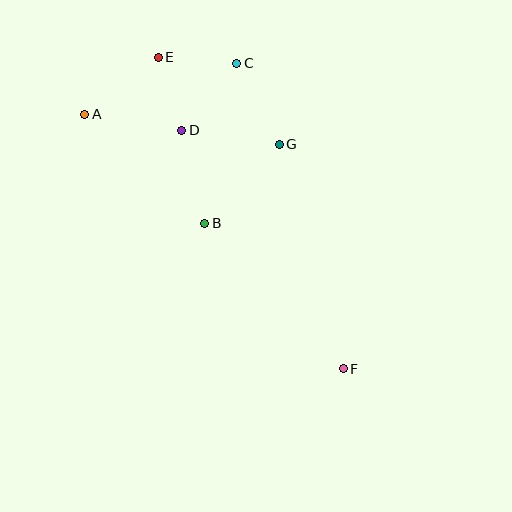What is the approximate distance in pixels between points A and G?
The distance between A and G is approximately 197 pixels.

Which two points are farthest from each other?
Points A and F are farthest from each other.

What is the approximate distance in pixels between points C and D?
The distance between C and D is approximately 86 pixels.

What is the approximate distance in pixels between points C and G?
The distance between C and G is approximately 92 pixels.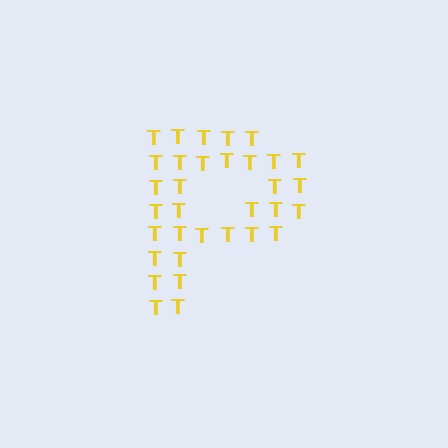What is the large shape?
The large shape is the letter P.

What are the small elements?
The small elements are letter T's.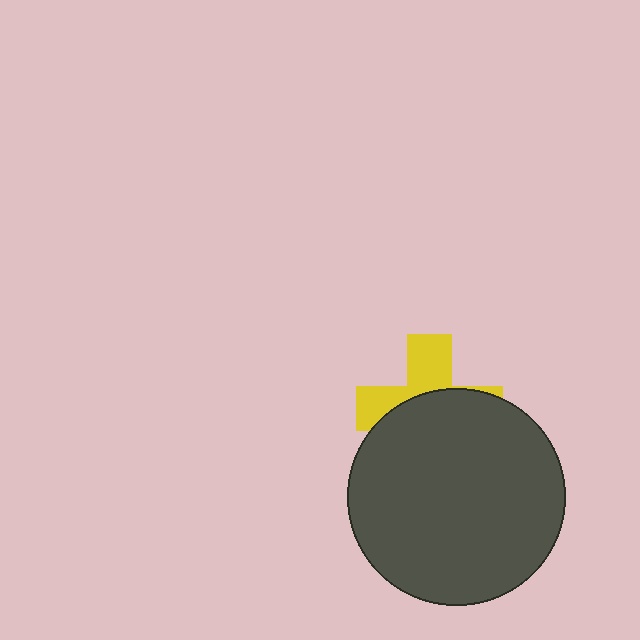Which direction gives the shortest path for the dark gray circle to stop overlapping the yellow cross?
Moving down gives the shortest separation.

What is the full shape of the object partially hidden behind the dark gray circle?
The partially hidden object is a yellow cross.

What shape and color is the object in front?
The object in front is a dark gray circle.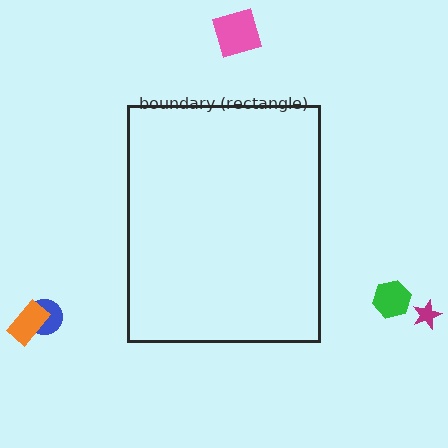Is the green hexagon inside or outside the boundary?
Outside.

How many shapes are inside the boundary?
0 inside, 5 outside.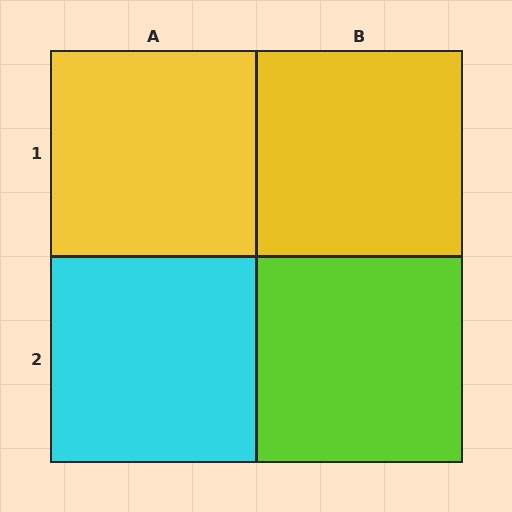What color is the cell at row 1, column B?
Yellow.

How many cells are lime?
1 cell is lime.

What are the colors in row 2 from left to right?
Cyan, lime.